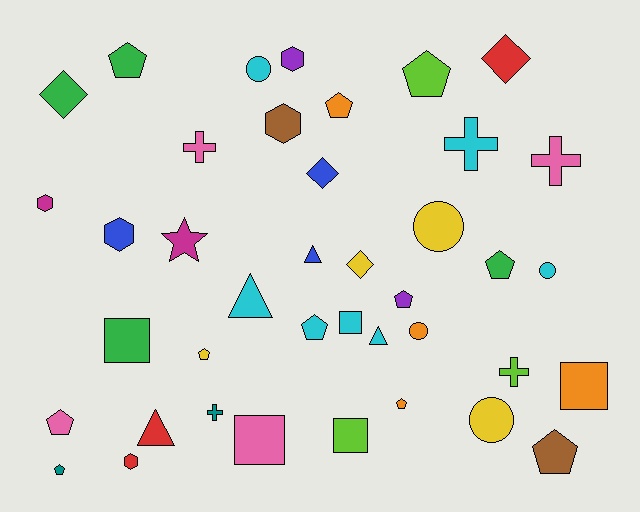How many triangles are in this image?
There are 4 triangles.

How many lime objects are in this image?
There are 3 lime objects.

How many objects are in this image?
There are 40 objects.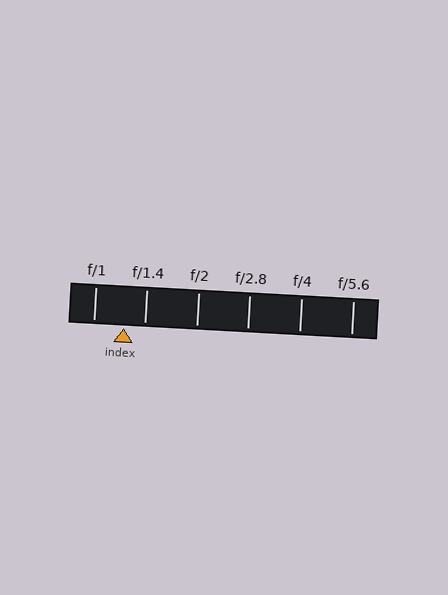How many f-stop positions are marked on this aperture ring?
There are 6 f-stop positions marked.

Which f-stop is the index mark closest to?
The index mark is closest to f/1.4.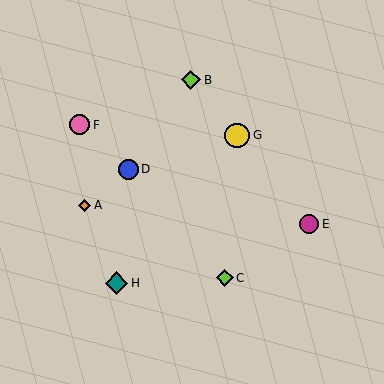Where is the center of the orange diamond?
The center of the orange diamond is at (85, 205).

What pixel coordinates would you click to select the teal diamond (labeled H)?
Click at (117, 283) to select the teal diamond H.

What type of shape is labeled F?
Shape F is a pink circle.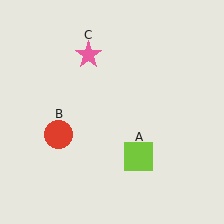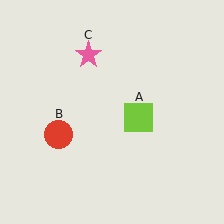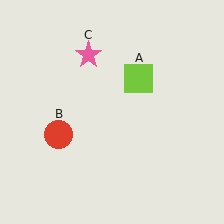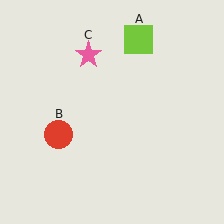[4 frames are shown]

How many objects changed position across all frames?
1 object changed position: lime square (object A).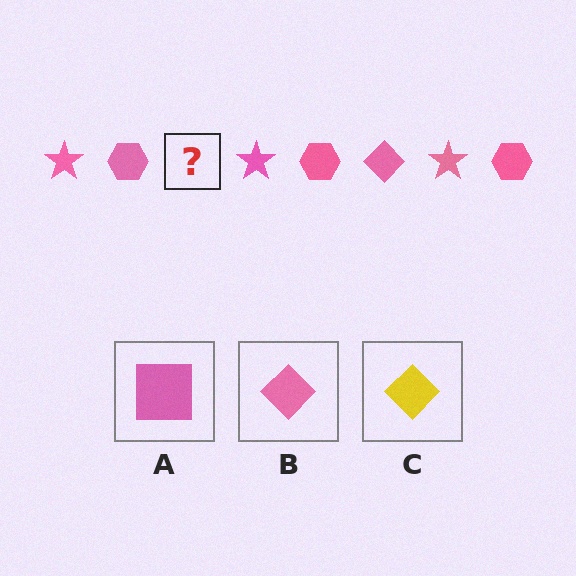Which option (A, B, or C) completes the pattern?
B.